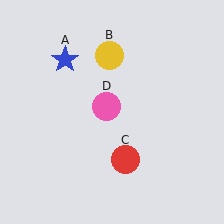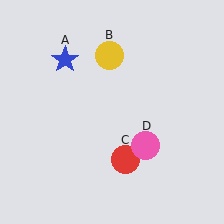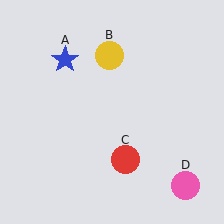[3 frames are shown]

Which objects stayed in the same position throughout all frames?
Blue star (object A) and yellow circle (object B) and red circle (object C) remained stationary.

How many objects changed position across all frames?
1 object changed position: pink circle (object D).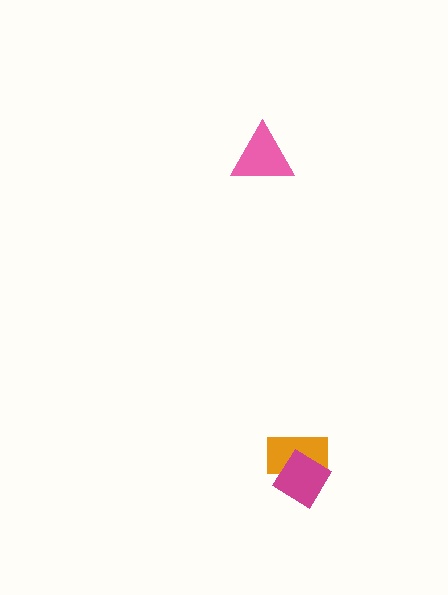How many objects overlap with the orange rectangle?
1 object overlaps with the orange rectangle.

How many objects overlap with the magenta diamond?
1 object overlaps with the magenta diamond.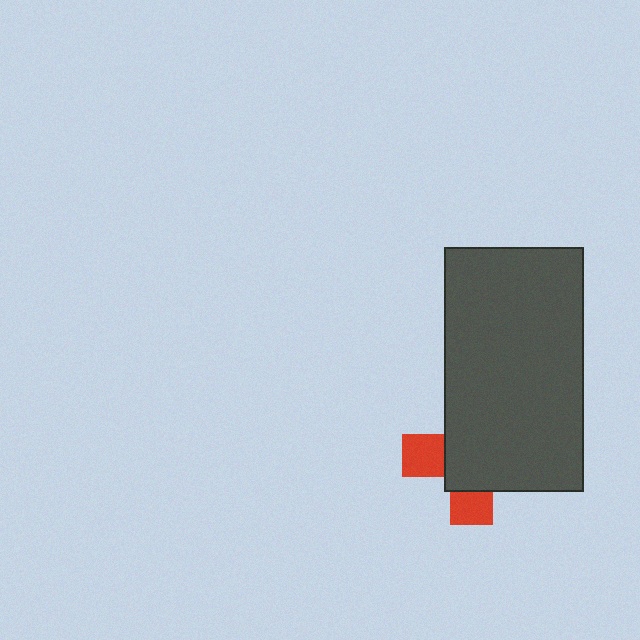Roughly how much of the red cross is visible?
A small part of it is visible (roughly 32%).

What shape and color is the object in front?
The object in front is a dark gray rectangle.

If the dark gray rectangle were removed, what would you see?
You would see the complete red cross.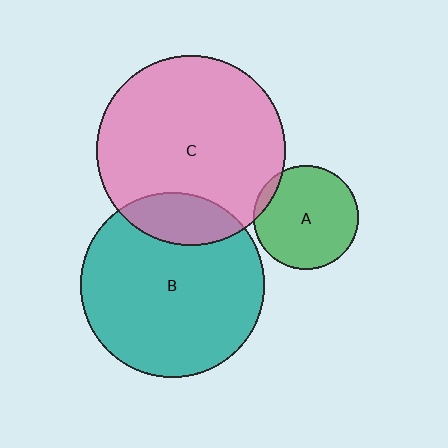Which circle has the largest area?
Circle C (pink).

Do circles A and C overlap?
Yes.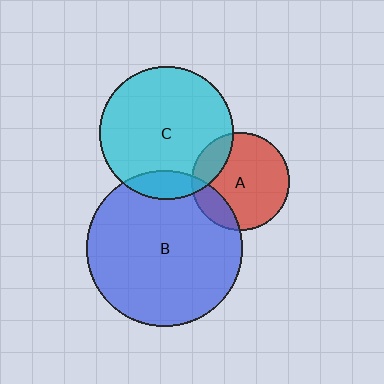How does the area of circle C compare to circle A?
Approximately 1.8 times.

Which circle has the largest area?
Circle B (blue).